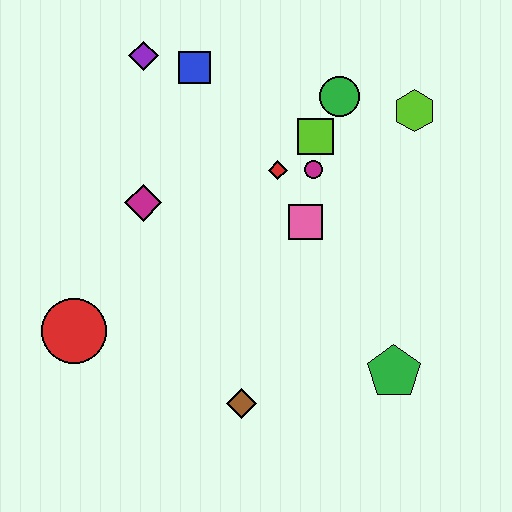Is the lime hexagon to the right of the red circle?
Yes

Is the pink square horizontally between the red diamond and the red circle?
No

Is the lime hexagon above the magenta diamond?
Yes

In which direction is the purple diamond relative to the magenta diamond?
The purple diamond is above the magenta diamond.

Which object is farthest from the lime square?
The red circle is farthest from the lime square.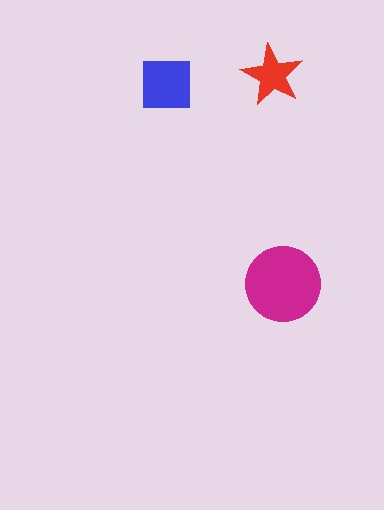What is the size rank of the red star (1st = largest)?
3rd.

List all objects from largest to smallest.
The magenta circle, the blue square, the red star.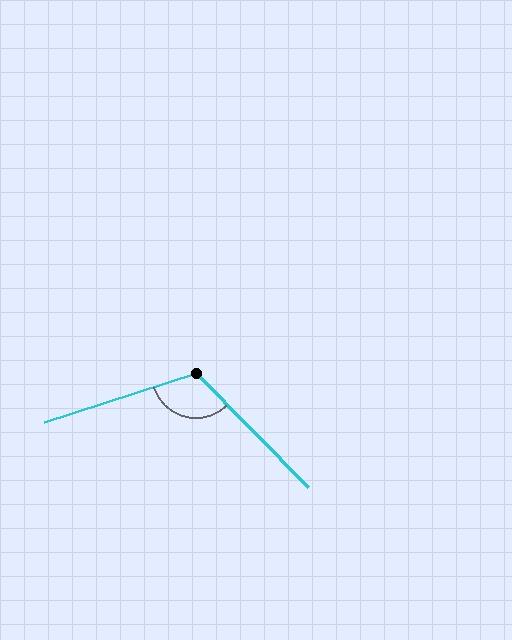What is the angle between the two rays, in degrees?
Approximately 117 degrees.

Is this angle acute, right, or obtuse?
It is obtuse.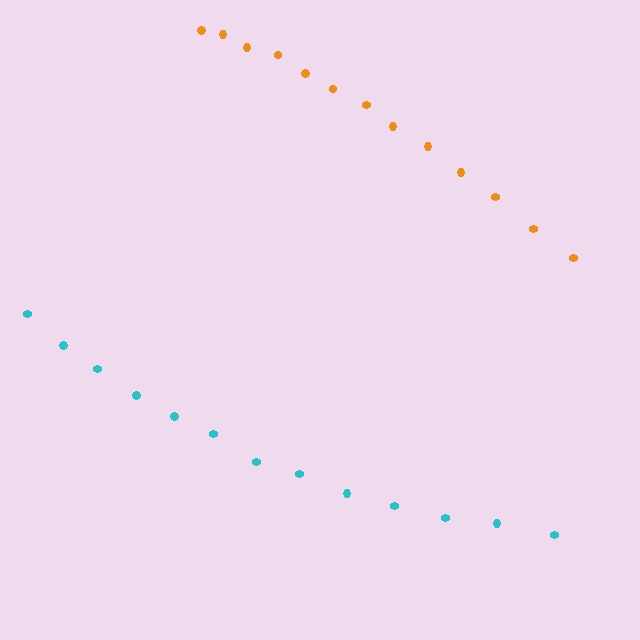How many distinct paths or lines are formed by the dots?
There are 2 distinct paths.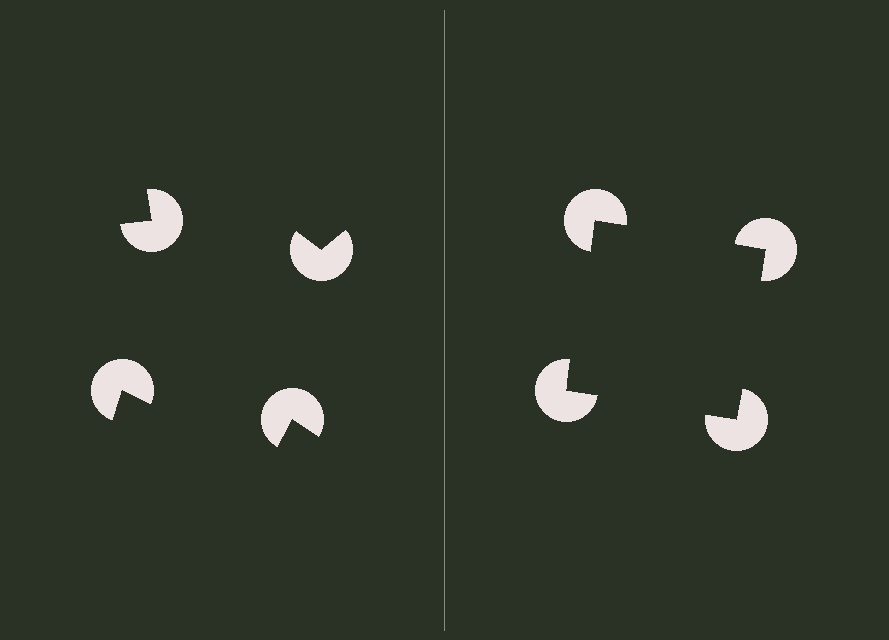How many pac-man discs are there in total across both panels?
8 — 4 on each side.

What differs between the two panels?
The pac-man discs are positioned identically on both sides; only the wedge orientations differ. On the right they align to a square; on the left they are misaligned.